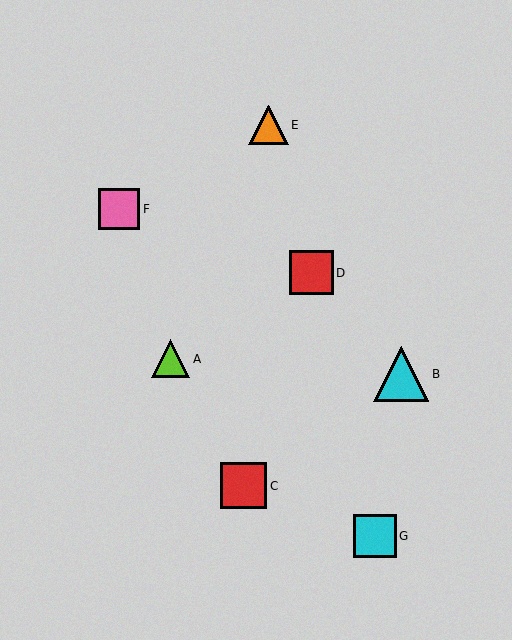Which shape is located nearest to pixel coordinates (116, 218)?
The pink square (labeled F) at (119, 209) is nearest to that location.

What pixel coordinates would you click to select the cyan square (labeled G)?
Click at (375, 536) to select the cyan square G.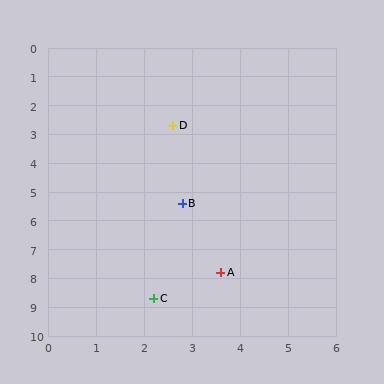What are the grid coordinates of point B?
Point B is at approximately (2.8, 5.4).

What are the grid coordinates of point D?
Point D is at approximately (2.6, 2.7).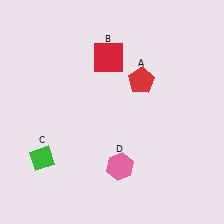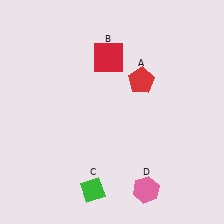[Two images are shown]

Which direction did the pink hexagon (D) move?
The pink hexagon (D) moved right.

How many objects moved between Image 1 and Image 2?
2 objects moved between the two images.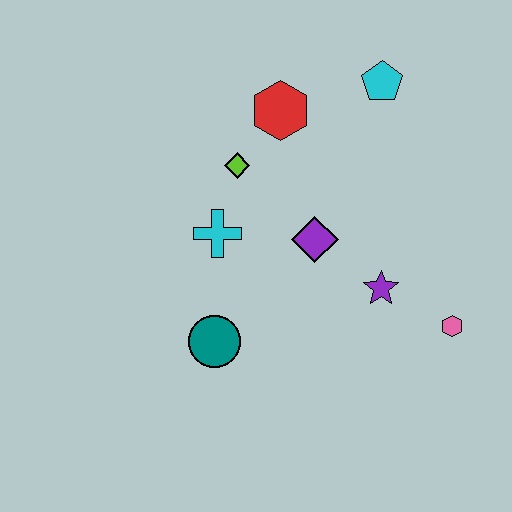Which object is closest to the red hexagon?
The lime diamond is closest to the red hexagon.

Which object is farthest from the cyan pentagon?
The teal circle is farthest from the cyan pentagon.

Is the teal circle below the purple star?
Yes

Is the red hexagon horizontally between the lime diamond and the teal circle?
No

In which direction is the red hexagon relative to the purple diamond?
The red hexagon is above the purple diamond.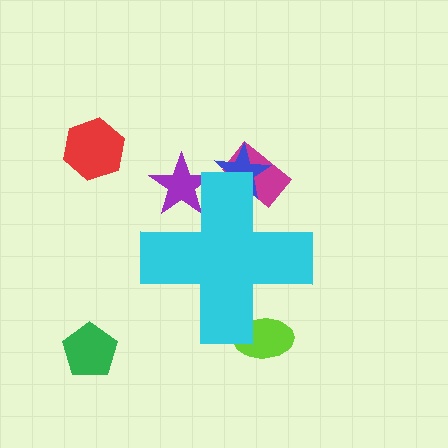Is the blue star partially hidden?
Yes, the blue star is partially hidden behind the cyan cross.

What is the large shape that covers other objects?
A cyan cross.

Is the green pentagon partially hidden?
No, the green pentagon is fully visible.